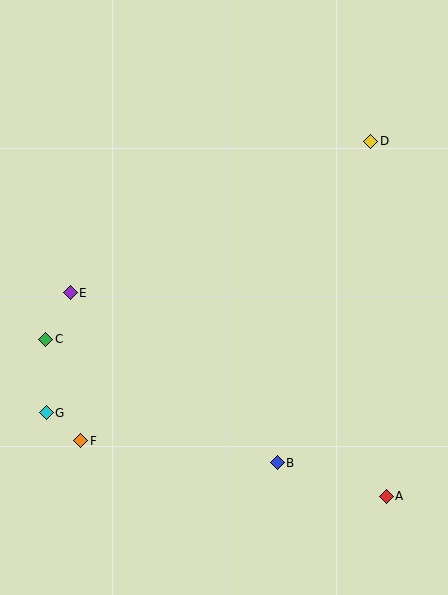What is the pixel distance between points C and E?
The distance between C and E is 53 pixels.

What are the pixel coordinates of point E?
Point E is at (70, 293).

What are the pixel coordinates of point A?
Point A is at (386, 496).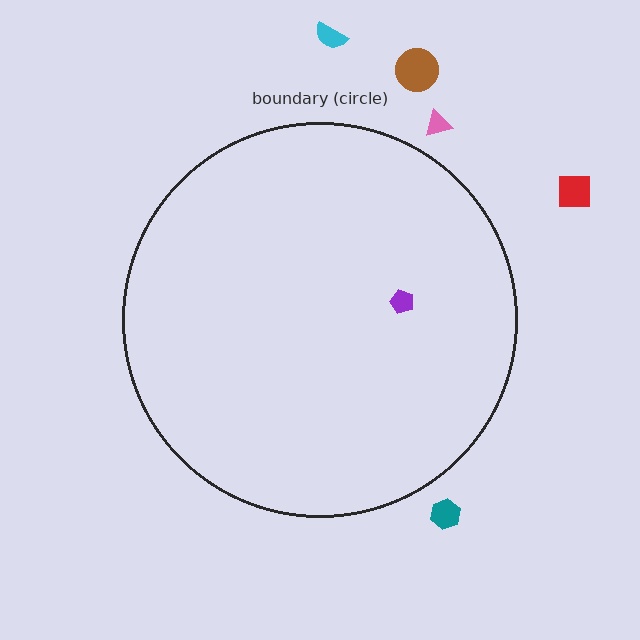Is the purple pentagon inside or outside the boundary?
Inside.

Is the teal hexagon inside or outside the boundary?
Outside.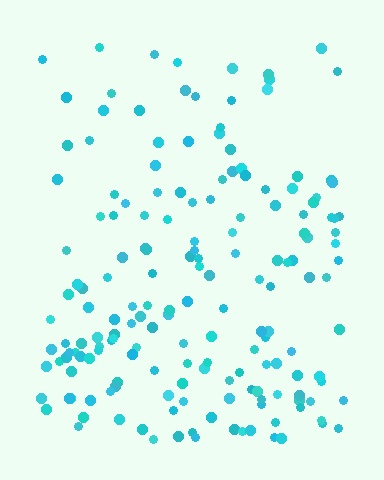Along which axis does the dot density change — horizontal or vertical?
Vertical.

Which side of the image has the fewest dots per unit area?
The top.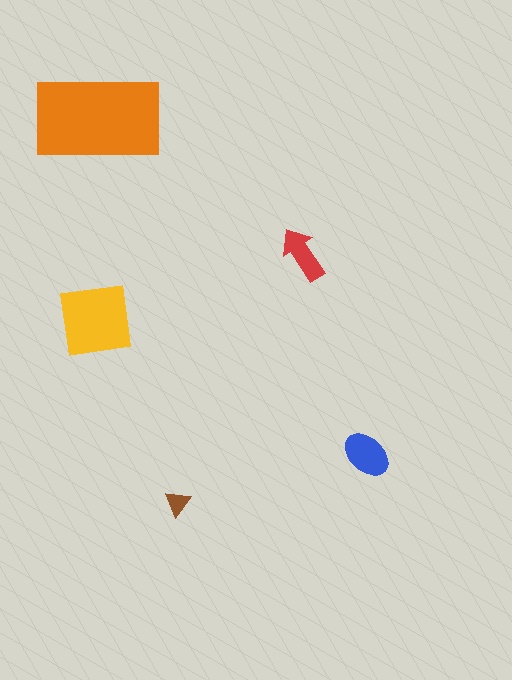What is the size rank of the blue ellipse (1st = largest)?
3rd.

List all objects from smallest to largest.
The brown triangle, the red arrow, the blue ellipse, the yellow square, the orange rectangle.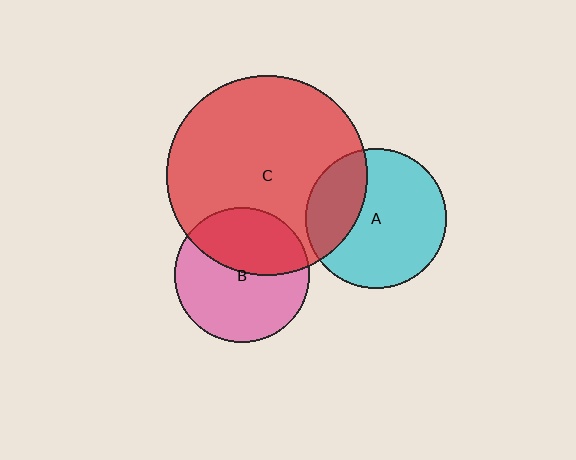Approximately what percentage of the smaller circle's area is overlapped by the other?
Approximately 40%.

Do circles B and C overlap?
Yes.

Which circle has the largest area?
Circle C (red).